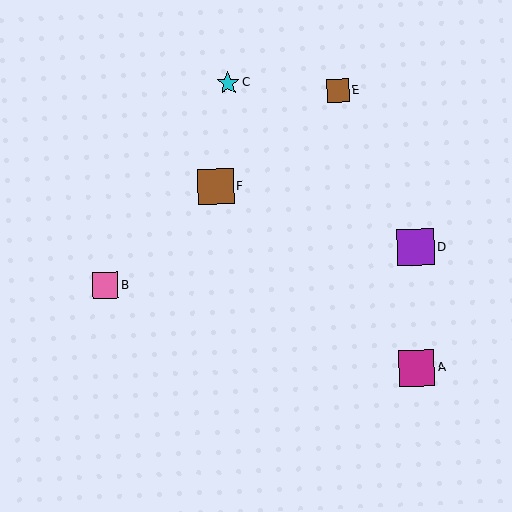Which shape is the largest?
The purple square (labeled D) is the largest.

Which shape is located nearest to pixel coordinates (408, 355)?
The magenta square (labeled A) at (417, 368) is nearest to that location.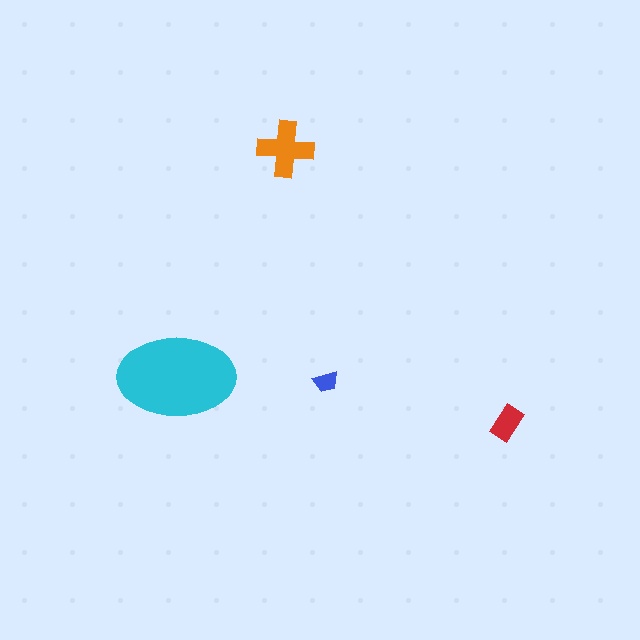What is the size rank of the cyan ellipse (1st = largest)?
1st.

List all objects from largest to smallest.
The cyan ellipse, the orange cross, the red rectangle, the blue trapezoid.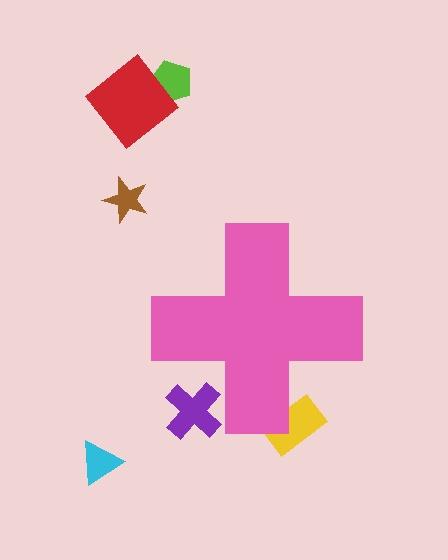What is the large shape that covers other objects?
A pink cross.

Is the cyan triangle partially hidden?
No, the cyan triangle is fully visible.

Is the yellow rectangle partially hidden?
Yes, the yellow rectangle is partially hidden behind the pink cross.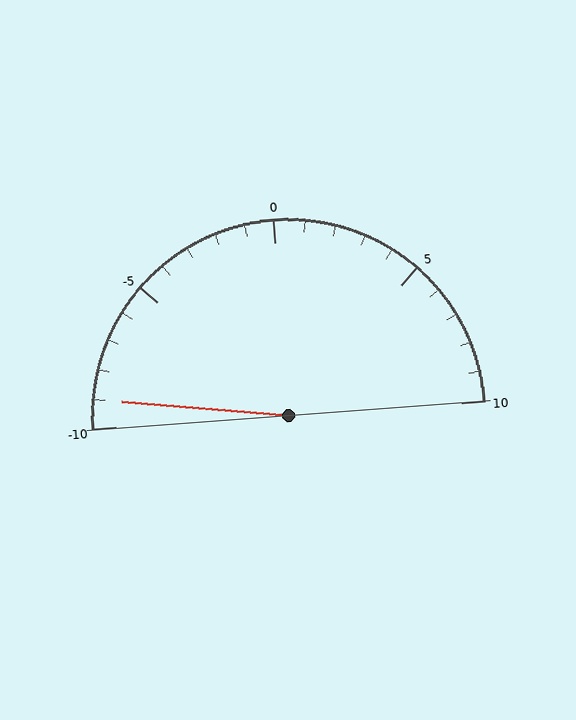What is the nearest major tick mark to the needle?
The nearest major tick mark is -10.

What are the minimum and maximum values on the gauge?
The gauge ranges from -10 to 10.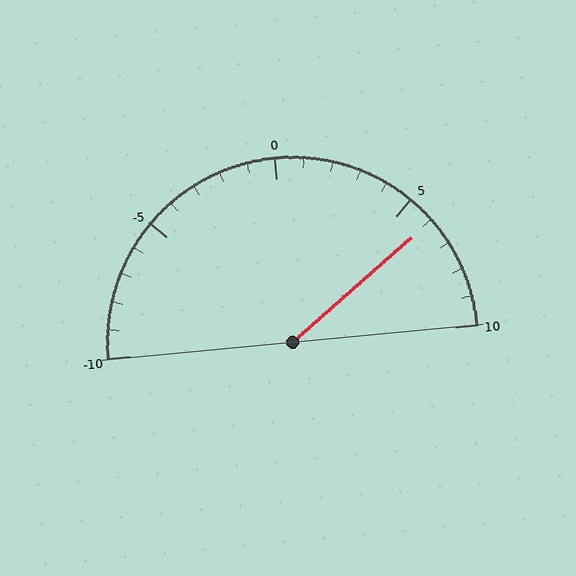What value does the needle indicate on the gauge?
The needle indicates approximately 6.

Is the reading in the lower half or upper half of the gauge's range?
The reading is in the upper half of the range (-10 to 10).